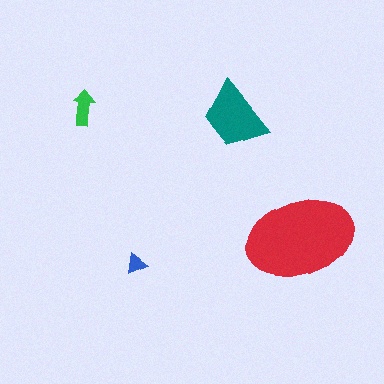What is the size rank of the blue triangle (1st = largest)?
4th.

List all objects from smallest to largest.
The blue triangle, the green arrow, the teal trapezoid, the red ellipse.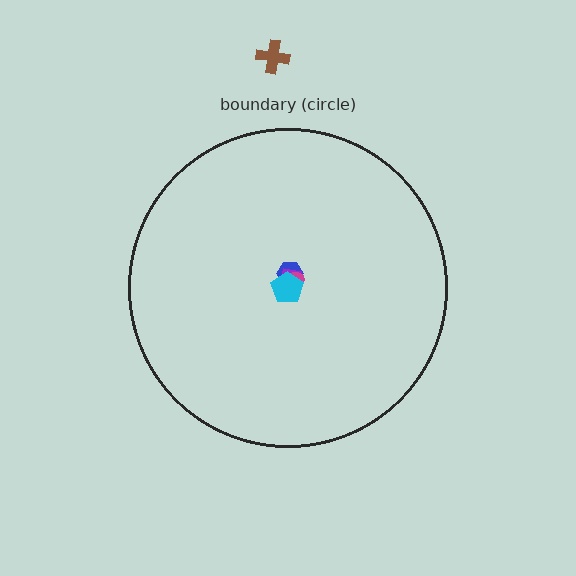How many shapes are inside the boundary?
4 inside, 1 outside.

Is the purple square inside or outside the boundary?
Inside.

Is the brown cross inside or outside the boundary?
Outside.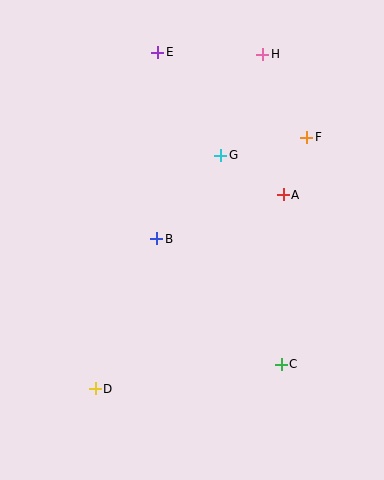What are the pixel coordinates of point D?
Point D is at (95, 389).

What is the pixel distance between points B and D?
The distance between B and D is 162 pixels.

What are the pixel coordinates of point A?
Point A is at (283, 195).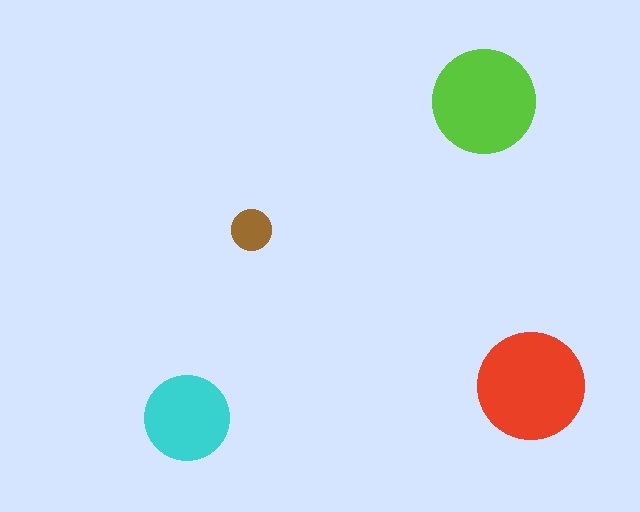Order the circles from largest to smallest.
the red one, the lime one, the cyan one, the brown one.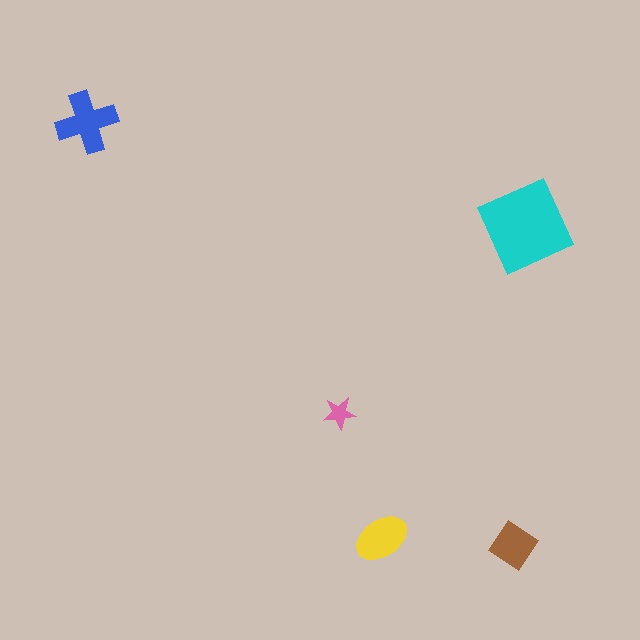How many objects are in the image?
There are 5 objects in the image.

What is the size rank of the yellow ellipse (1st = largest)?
3rd.